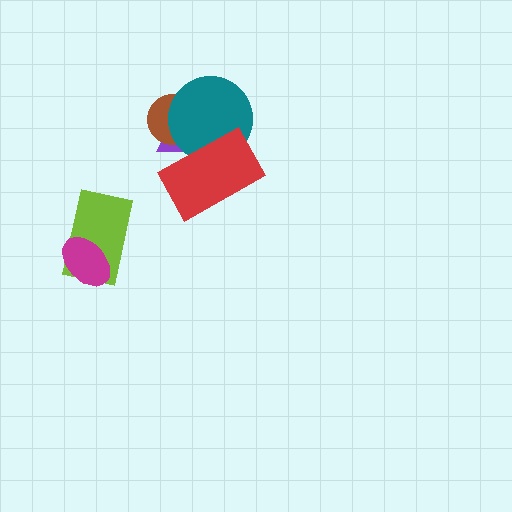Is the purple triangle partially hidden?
Yes, it is partially covered by another shape.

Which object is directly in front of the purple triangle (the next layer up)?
The brown circle is directly in front of the purple triangle.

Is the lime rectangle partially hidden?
Yes, it is partially covered by another shape.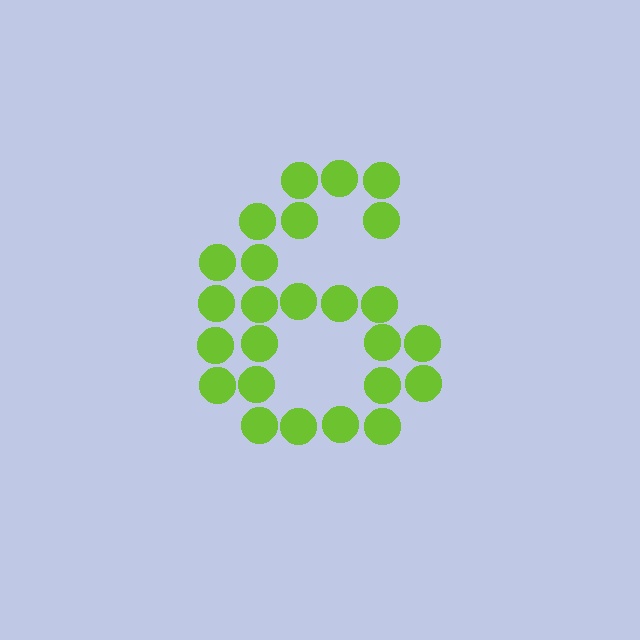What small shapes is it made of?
It is made of small circles.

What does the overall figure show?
The overall figure shows the digit 6.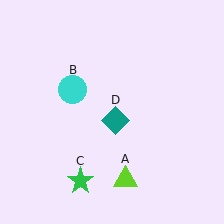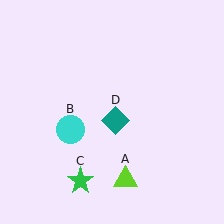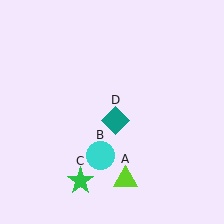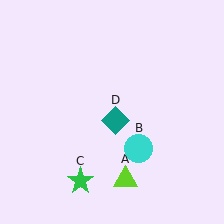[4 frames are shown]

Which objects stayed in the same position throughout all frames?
Lime triangle (object A) and green star (object C) and teal diamond (object D) remained stationary.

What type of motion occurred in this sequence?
The cyan circle (object B) rotated counterclockwise around the center of the scene.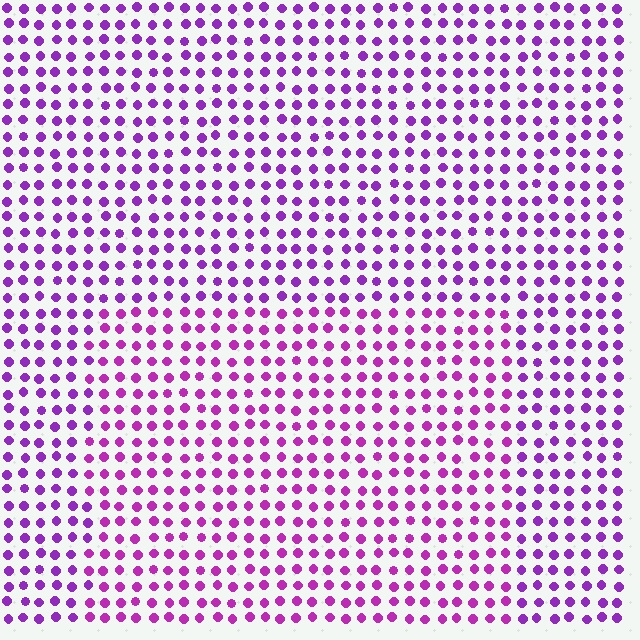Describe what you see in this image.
The image is filled with small purple elements in a uniform arrangement. A rectangle-shaped region is visible where the elements are tinted to a slightly different hue, forming a subtle color boundary.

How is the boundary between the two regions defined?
The boundary is defined purely by a slight shift in hue (about 22 degrees). Spacing, size, and orientation are identical on both sides.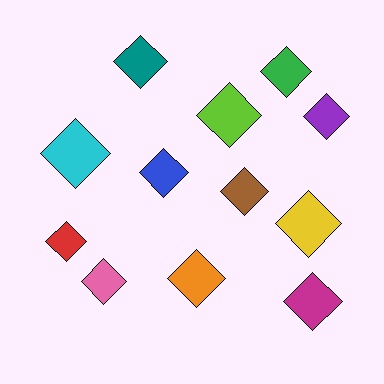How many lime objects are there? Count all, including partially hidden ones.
There is 1 lime object.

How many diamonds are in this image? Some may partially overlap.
There are 12 diamonds.